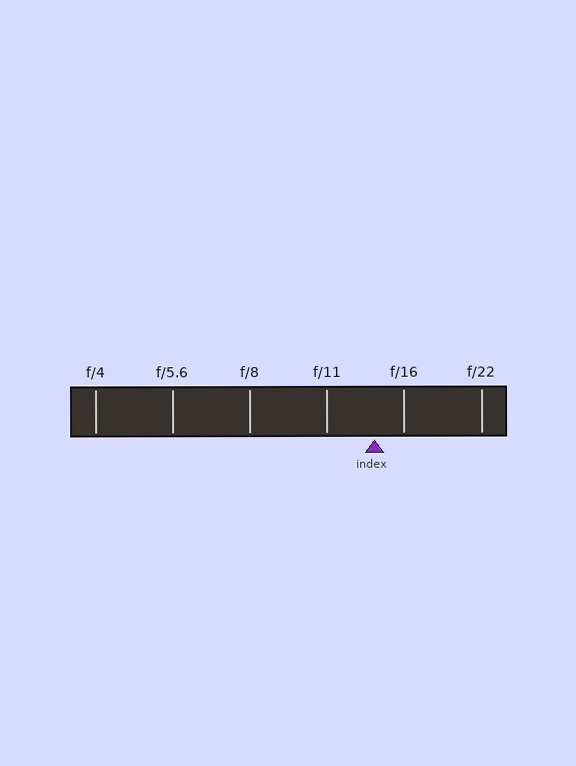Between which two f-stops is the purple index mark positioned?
The index mark is between f/11 and f/16.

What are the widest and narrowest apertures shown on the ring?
The widest aperture shown is f/4 and the narrowest is f/22.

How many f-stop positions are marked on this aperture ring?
There are 6 f-stop positions marked.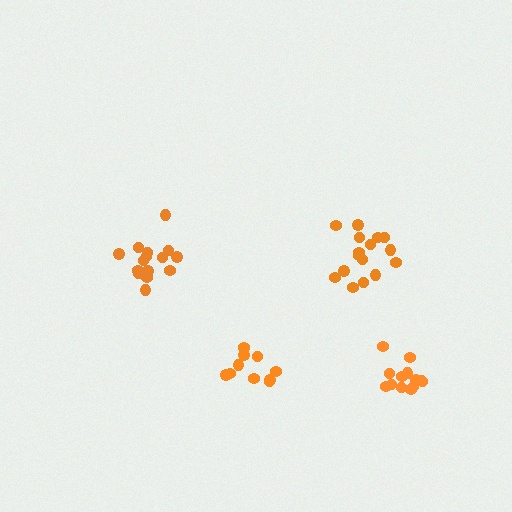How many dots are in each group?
Group 1: 10 dots, Group 2: 15 dots, Group 3: 13 dots, Group 4: 16 dots (54 total).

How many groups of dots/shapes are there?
There are 4 groups.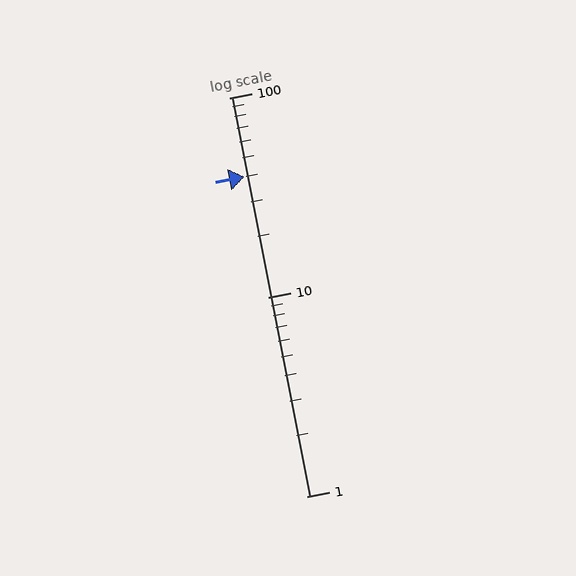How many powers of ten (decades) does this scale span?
The scale spans 2 decades, from 1 to 100.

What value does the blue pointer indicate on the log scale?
The pointer indicates approximately 40.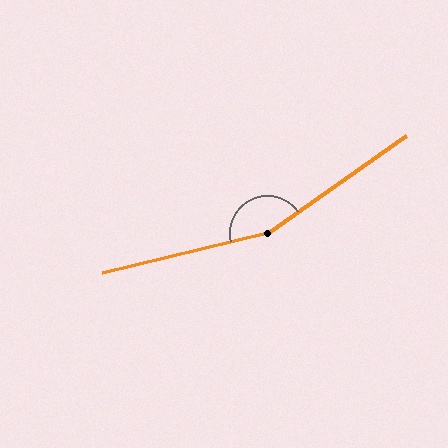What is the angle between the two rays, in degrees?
Approximately 158 degrees.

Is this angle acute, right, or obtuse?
It is obtuse.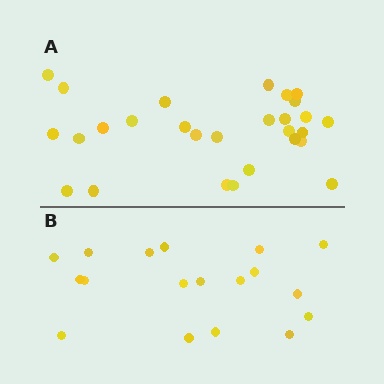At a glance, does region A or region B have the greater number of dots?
Region A (the top region) has more dots.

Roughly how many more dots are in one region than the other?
Region A has roughly 10 or so more dots than region B.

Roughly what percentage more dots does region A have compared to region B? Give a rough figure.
About 55% more.